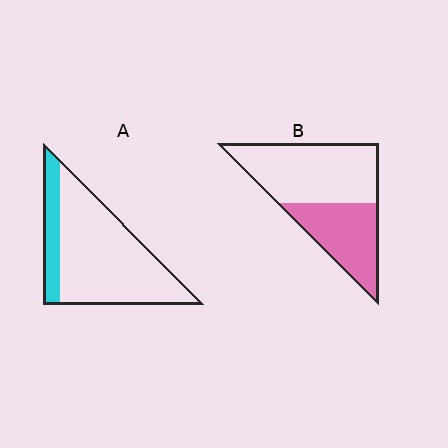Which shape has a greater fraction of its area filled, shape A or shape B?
Shape B.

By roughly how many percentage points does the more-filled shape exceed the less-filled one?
By roughly 20 percentage points (B over A).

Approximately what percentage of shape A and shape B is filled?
A is approximately 20% and B is approximately 40%.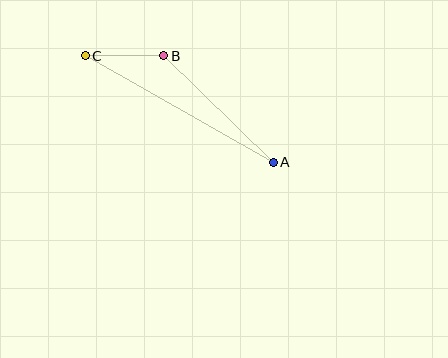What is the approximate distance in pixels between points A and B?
The distance between A and B is approximately 152 pixels.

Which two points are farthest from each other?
Points A and C are farthest from each other.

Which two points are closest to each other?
Points B and C are closest to each other.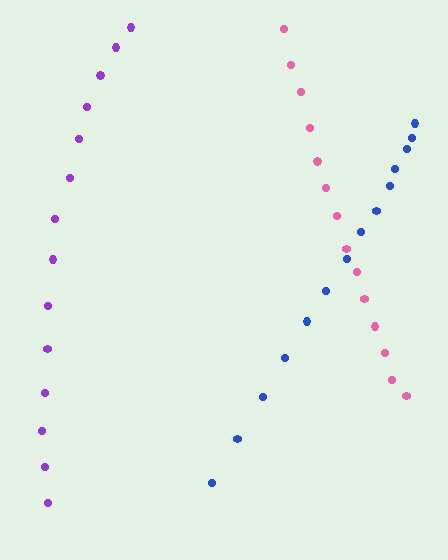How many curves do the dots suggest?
There are 3 distinct paths.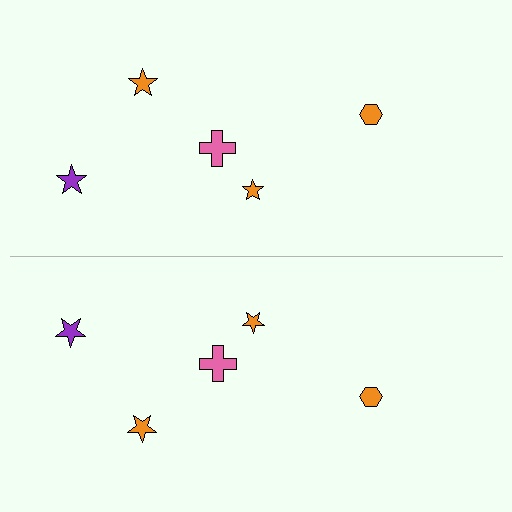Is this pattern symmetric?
Yes, this pattern has bilateral (reflection) symmetry.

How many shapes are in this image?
There are 10 shapes in this image.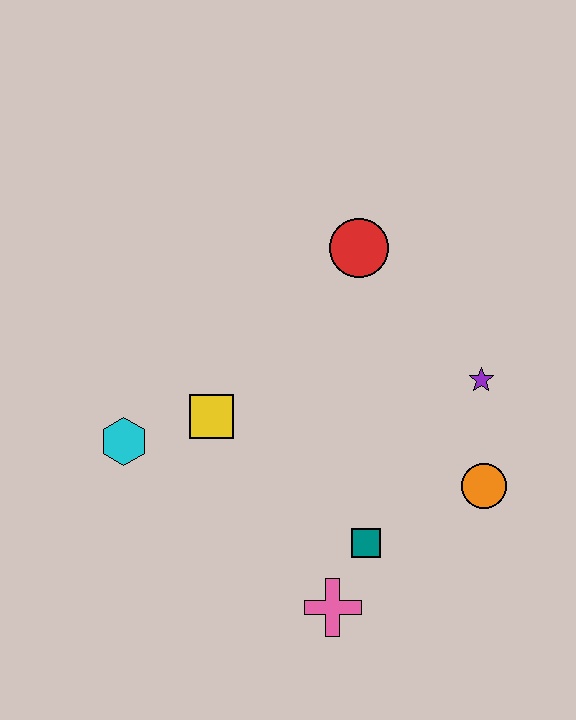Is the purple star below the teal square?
No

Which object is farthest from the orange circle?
The cyan hexagon is farthest from the orange circle.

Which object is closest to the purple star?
The orange circle is closest to the purple star.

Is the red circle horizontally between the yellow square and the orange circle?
Yes